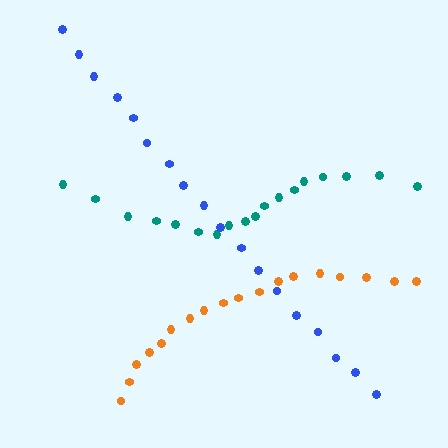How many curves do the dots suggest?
There are 3 distinct paths.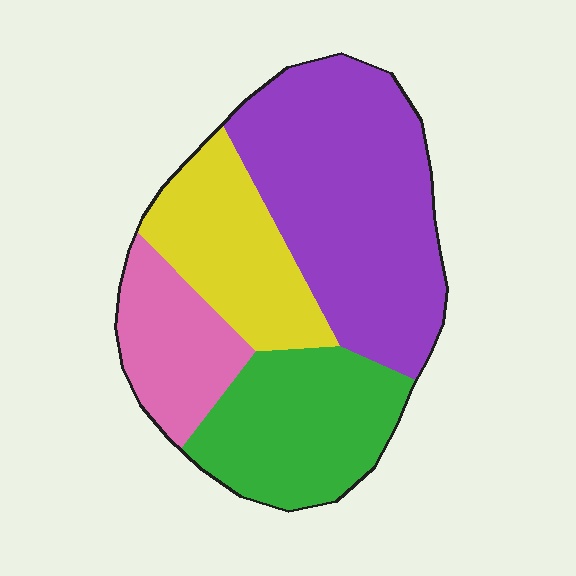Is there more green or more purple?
Purple.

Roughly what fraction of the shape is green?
Green covers about 25% of the shape.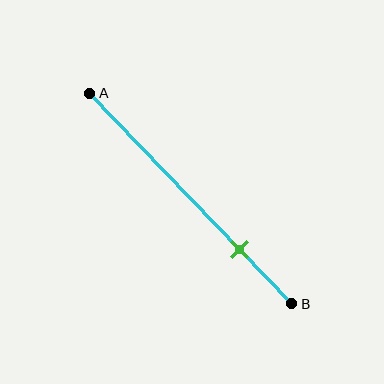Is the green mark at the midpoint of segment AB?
No, the mark is at about 75% from A, not at the 50% midpoint.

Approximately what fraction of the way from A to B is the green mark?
The green mark is approximately 75% of the way from A to B.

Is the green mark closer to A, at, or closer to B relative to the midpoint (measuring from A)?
The green mark is closer to point B than the midpoint of segment AB.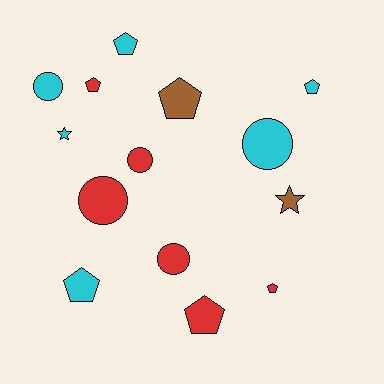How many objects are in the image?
There are 14 objects.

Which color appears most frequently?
Red, with 6 objects.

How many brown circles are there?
There are no brown circles.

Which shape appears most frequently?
Pentagon, with 7 objects.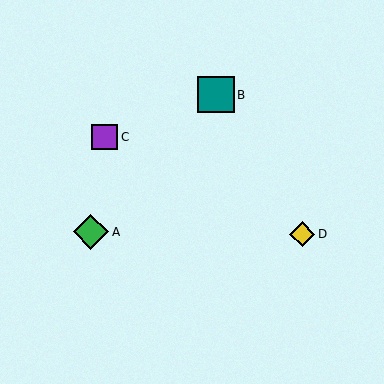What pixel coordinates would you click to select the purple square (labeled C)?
Click at (105, 137) to select the purple square C.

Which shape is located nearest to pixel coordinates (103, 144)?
The purple square (labeled C) at (105, 137) is nearest to that location.